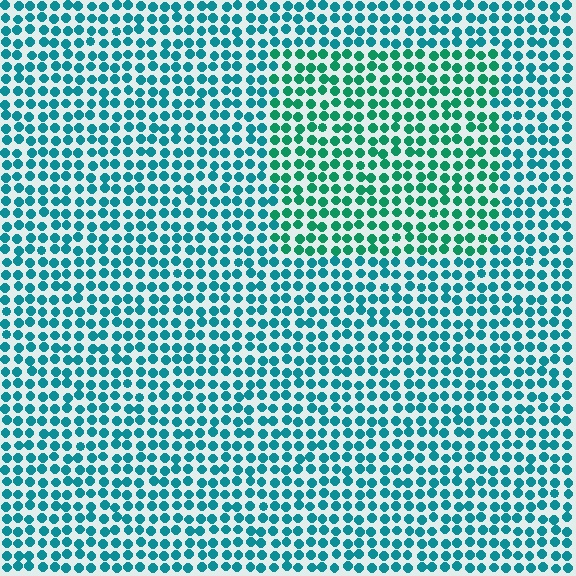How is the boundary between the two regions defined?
The boundary is defined purely by a slight shift in hue (about 28 degrees). Spacing, size, and orientation are identical on both sides.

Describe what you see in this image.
The image is filled with small teal elements in a uniform arrangement. A rectangle-shaped region is visible where the elements are tinted to a slightly different hue, forming a subtle color boundary.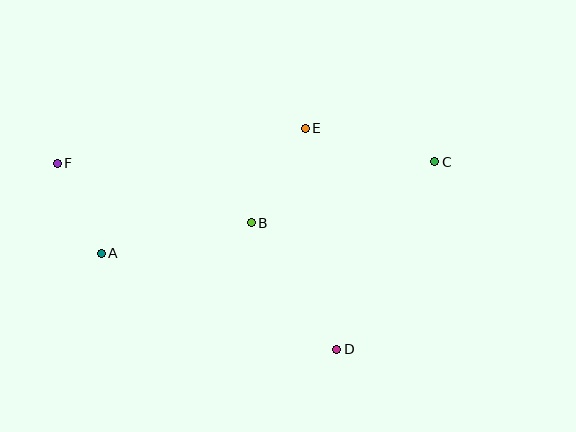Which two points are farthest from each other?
Points C and F are farthest from each other.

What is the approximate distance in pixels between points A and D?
The distance between A and D is approximately 254 pixels.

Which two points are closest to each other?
Points A and F are closest to each other.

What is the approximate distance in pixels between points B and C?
The distance between B and C is approximately 193 pixels.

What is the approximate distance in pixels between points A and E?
The distance between A and E is approximately 239 pixels.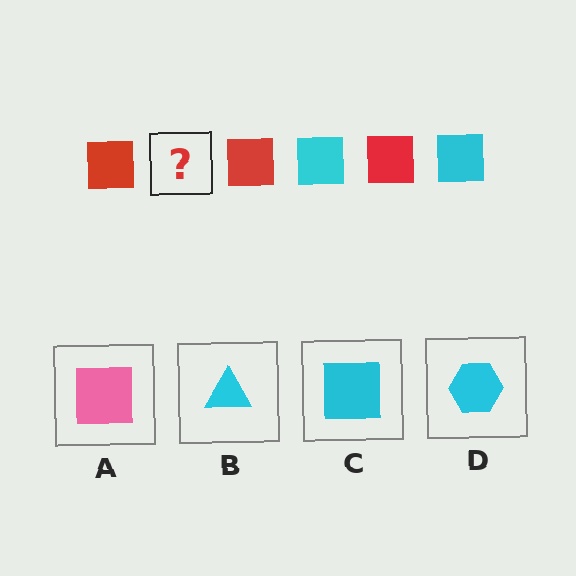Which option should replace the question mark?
Option C.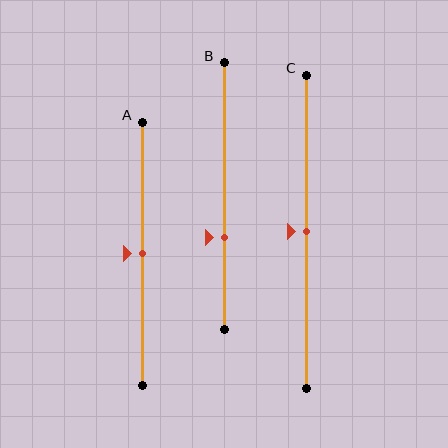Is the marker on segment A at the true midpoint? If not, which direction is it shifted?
Yes, the marker on segment A is at the true midpoint.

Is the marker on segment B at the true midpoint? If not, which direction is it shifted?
No, the marker on segment B is shifted downward by about 16% of the segment length.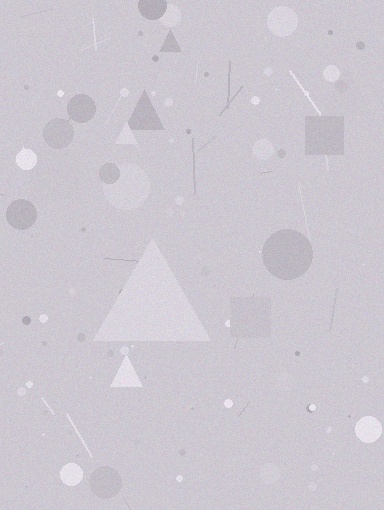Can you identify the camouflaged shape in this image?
The camouflaged shape is a triangle.